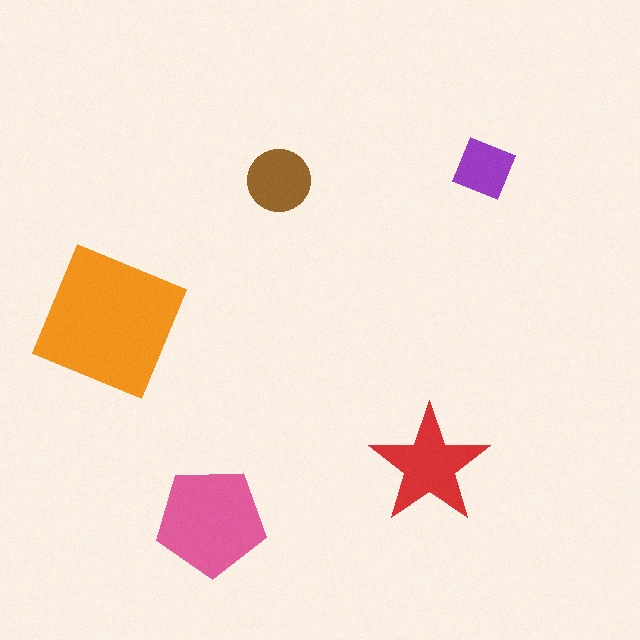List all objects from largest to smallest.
The orange square, the pink pentagon, the red star, the brown circle, the purple diamond.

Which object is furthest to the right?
The purple diamond is rightmost.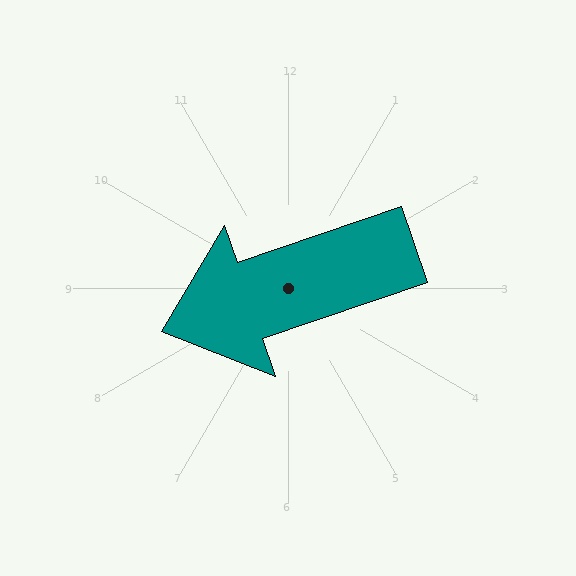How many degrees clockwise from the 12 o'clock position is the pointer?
Approximately 251 degrees.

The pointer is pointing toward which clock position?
Roughly 8 o'clock.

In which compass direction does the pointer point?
West.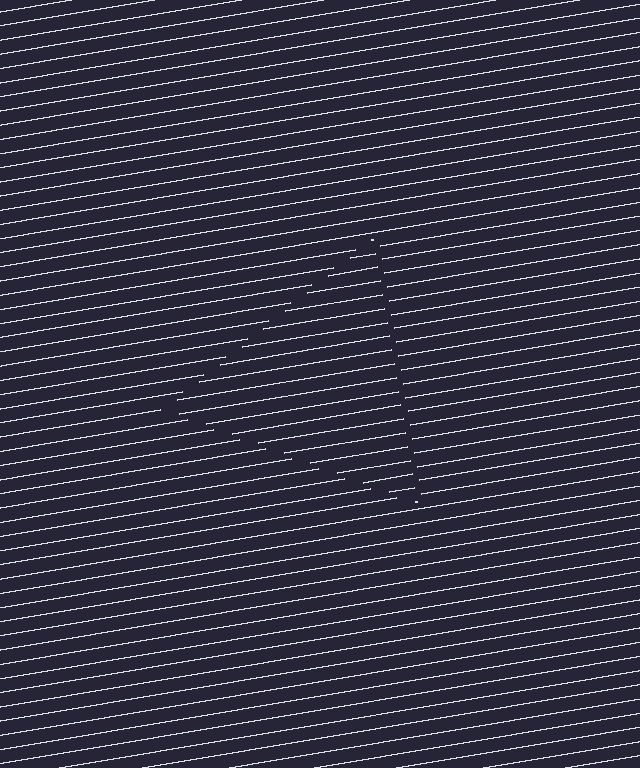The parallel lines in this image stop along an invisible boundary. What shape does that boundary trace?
An illusory triangle. The interior of the shape contains the same grating, shifted by half a period — the contour is defined by the phase discontinuity where line-ends from the inner and outer gratings abut.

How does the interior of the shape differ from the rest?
The interior of the shape contains the same grating, shifted by half a period — the contour is defined by the phase discontinuity where line-ends from the inner and outer gratings abut.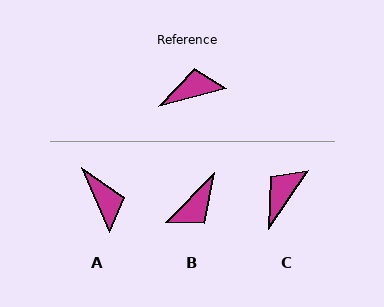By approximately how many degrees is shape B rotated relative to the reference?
Approximately 150 degrees clockwise.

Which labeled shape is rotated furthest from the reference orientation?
B, about 150 degrees away.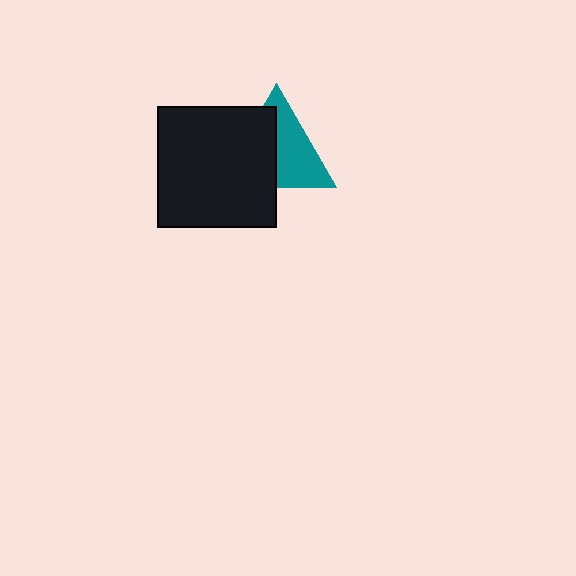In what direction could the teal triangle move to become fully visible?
The teal triangle could move right. That would shift it out from behind the black rectangle entirely.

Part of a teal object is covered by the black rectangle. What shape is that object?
It is a triangle.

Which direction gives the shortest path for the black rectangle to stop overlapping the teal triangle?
Moving left gives the shortest separation.